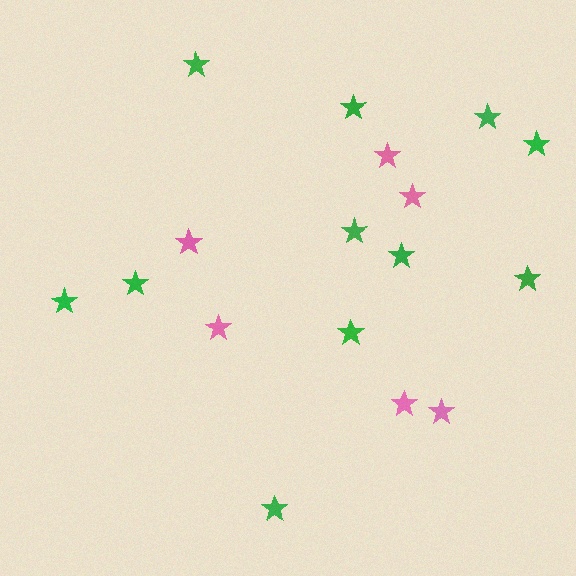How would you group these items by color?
There are 2 groups: one group of green stars (11) and one group of pink stars (6).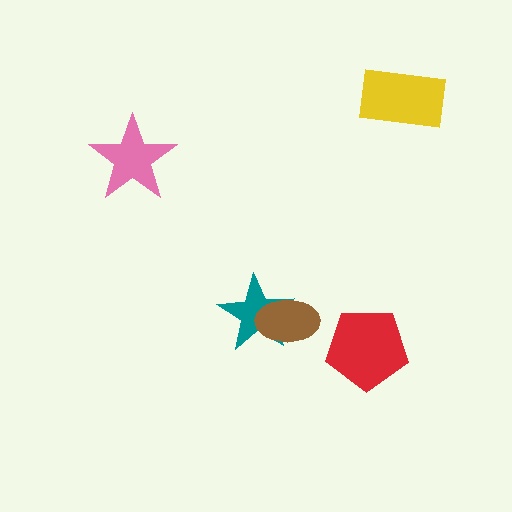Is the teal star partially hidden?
Yes, it is partially covered by another shape.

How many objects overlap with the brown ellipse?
1 object overlaps with the brown ellipse.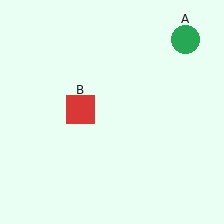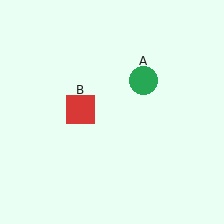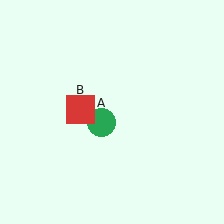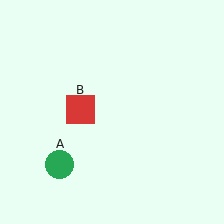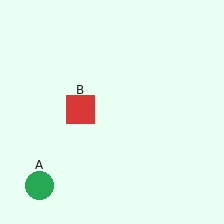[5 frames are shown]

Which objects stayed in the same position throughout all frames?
Red square (object B) remained stationary.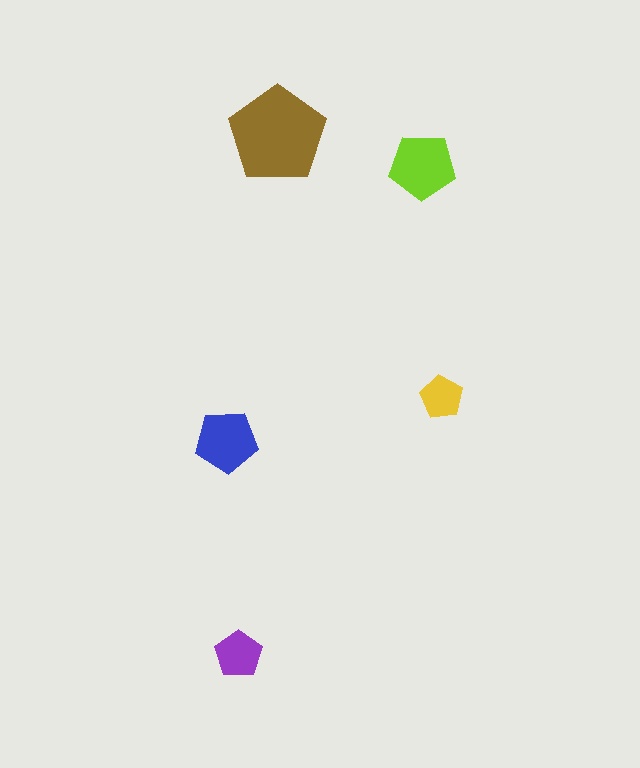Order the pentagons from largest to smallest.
the brown one, the lime one, the blue one, the purple one, the yellow one.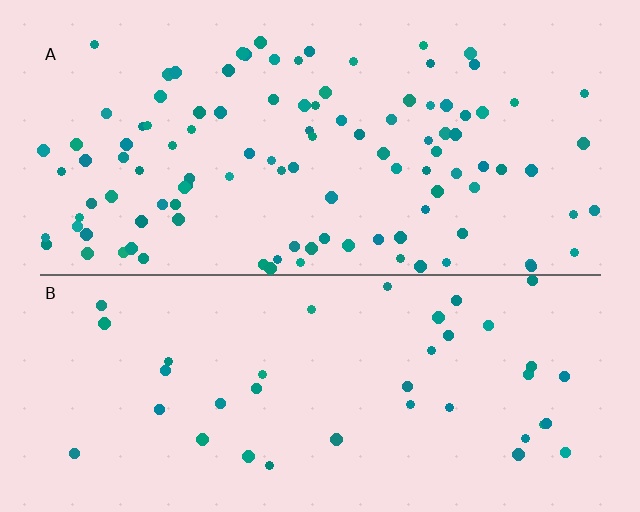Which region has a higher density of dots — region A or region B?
A (the top).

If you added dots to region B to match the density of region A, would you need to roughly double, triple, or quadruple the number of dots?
Approximately triple.